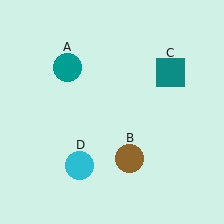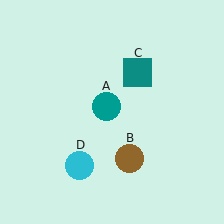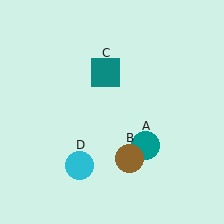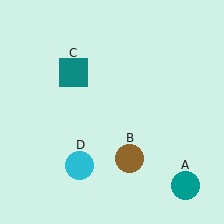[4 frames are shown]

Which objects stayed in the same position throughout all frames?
Brown circle (object B) and cyan circle (object D) remained stationary.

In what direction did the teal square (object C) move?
The teal square (object C) moved left.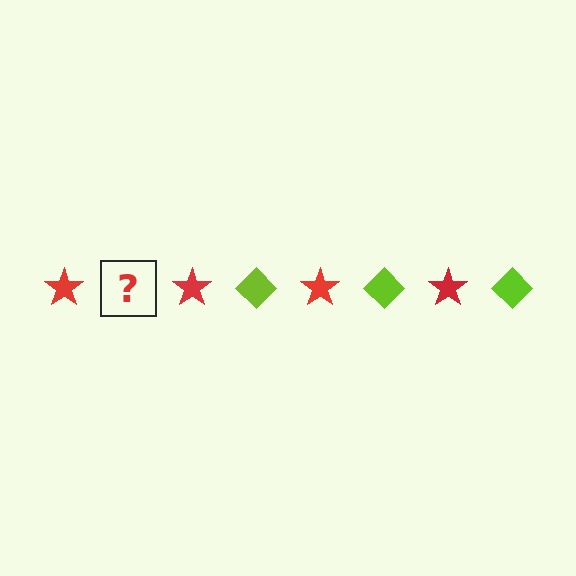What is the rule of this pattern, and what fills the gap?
The rule is that the pattern alternates between red star and lime diamond. The gap should be filled with a lime diamond.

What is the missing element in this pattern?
The missing element is a lime diamond.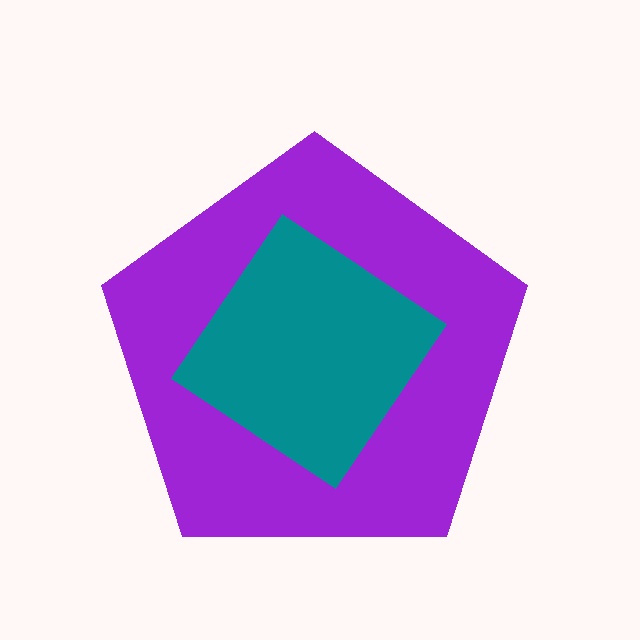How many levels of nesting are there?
2.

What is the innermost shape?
The teal diamond.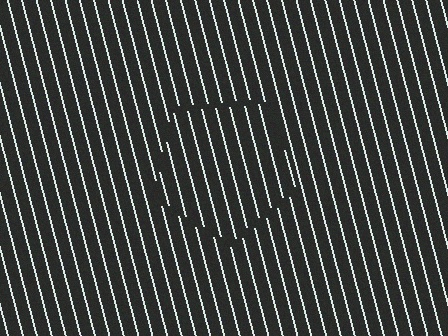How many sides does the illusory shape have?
5 sides — the line-ends trace a pentagon.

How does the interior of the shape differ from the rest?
The interior of the shape contains the same grating, shifted by half a period — the contour is defined by the phase discontinuity where line-ends from the inner and outer gratings abut.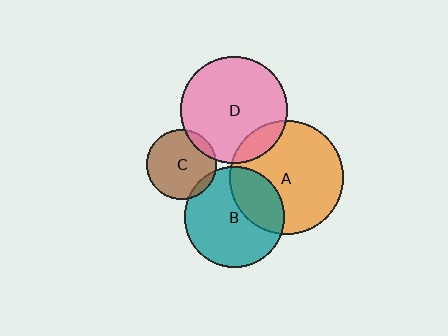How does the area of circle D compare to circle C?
Approximately 2.3 times.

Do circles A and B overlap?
Yes.